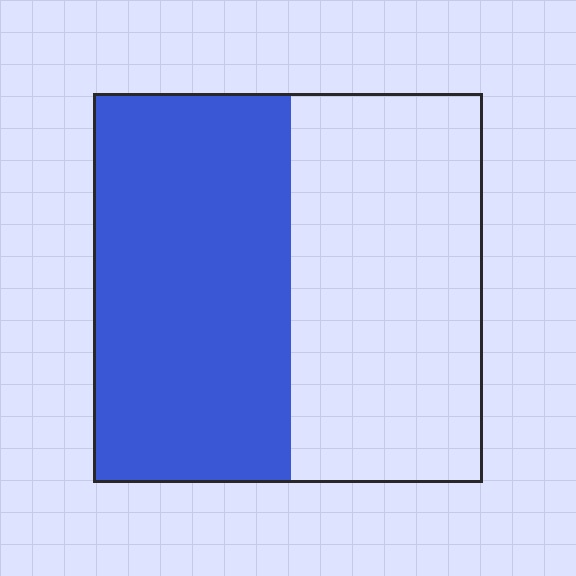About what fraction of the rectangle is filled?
About one half (1/2).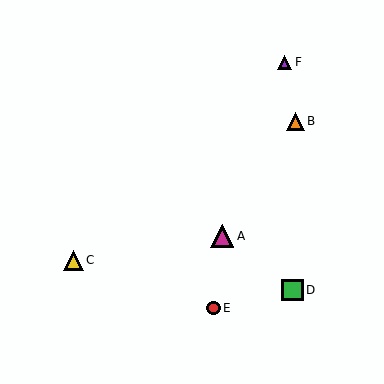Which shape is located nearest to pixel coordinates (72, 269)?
The yellow triangle (labeled C) at (73, 260) is nearest to that location.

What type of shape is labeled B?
Shape B is an orange triangle.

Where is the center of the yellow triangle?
The center of the yellow triangle is at (73, 260).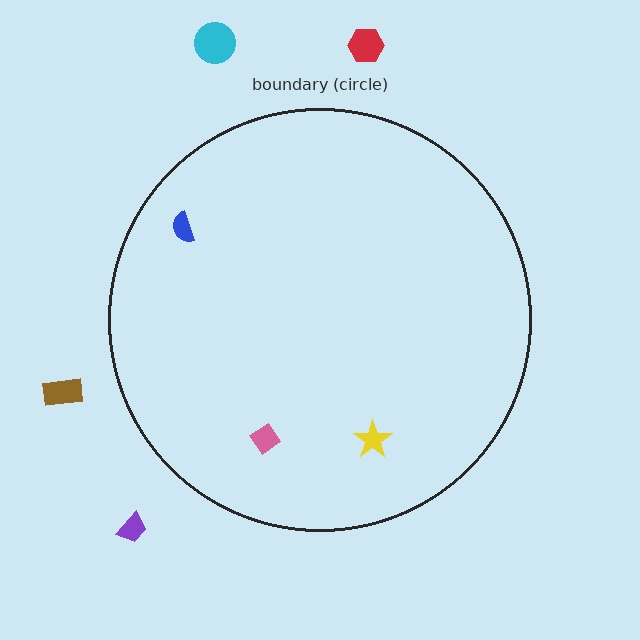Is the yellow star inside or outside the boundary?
Inside.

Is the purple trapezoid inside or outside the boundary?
Outside.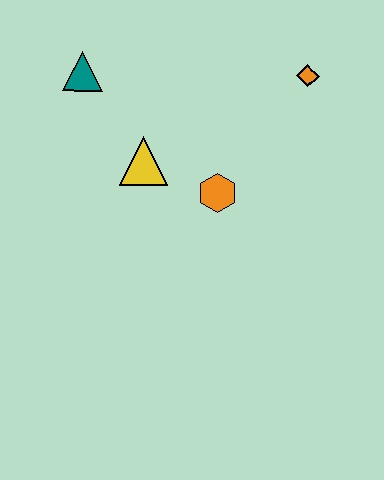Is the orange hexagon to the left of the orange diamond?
Yes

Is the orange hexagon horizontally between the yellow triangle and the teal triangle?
No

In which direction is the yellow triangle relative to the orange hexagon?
The yellow triangle is to the left of the orange hexagon.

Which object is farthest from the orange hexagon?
The teal triangle is farthest from the orange hexagon.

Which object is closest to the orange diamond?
The orange hexagon is closest to the orange diamond.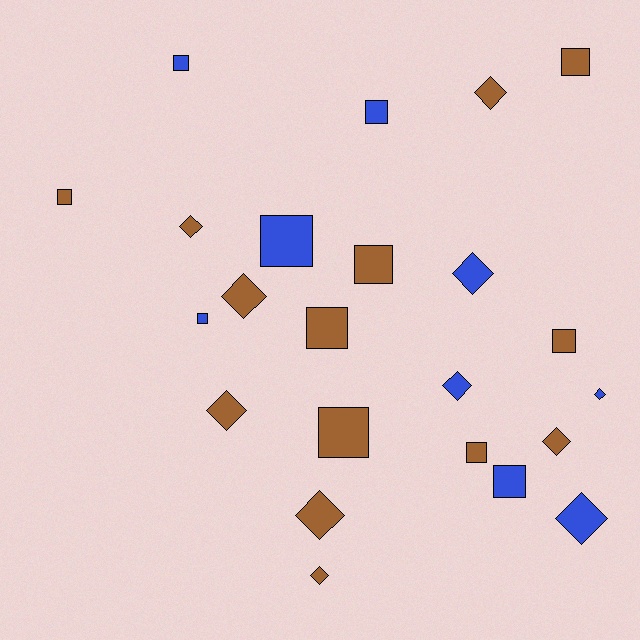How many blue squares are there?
There are 5 blue squares.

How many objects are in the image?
There are 23 objects.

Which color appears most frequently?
Brown, with 14 objects.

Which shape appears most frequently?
Square, with 12 objects.